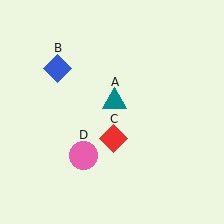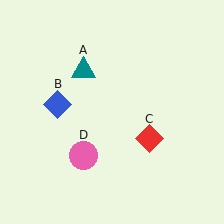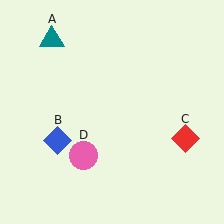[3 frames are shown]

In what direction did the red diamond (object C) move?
The red diamond (object C) moved right.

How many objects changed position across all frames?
3 objects changed position: teal triangle (object A), blue diamond (object B), red diamond (object C).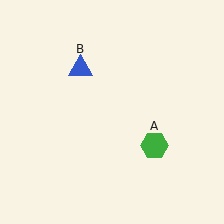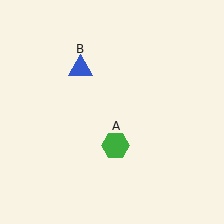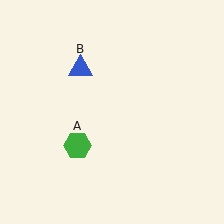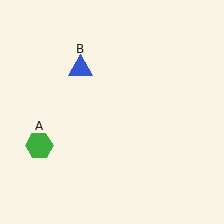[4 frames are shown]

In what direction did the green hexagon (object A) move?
The green hexagon (object A) moved left.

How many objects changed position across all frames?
1 object changed position: green hexagon (object A).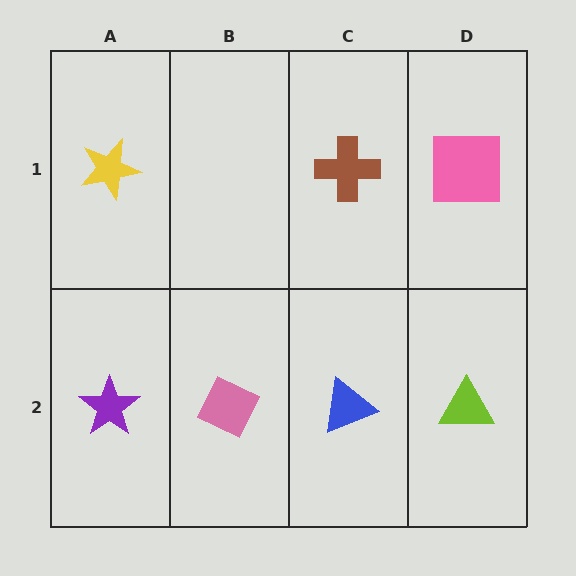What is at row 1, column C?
A brown cross.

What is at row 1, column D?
A pink square.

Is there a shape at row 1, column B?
No, that cell is empty.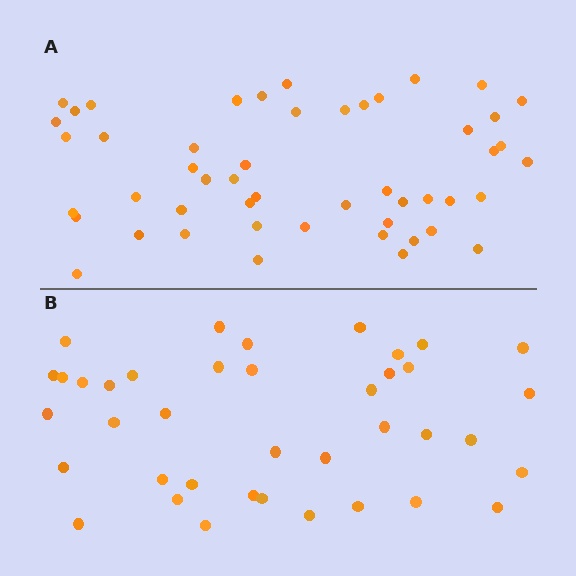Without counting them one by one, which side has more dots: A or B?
Region A (the top region) has more dots.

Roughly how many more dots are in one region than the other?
Region A has roughly 12 or so more dots than region B.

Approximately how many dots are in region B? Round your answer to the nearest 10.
About 40 dots. (The exact count is 39, which rounds to 40.)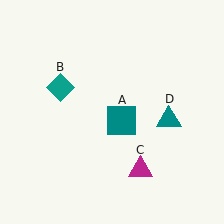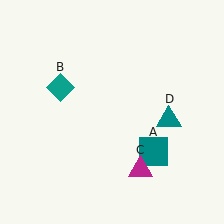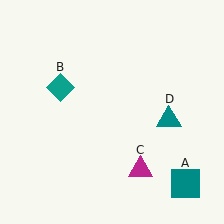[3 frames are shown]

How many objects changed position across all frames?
1 object changed position: teal square (object A).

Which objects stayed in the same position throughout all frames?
Teal diamond (object B) and magenta triangle (object C) and teal triangle (object D) remained stationary.